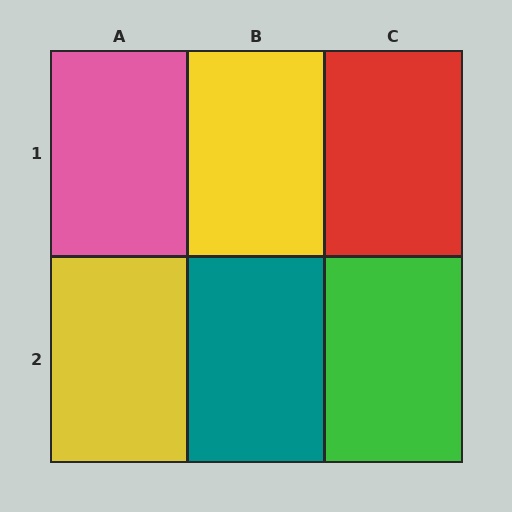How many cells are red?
1 cell is red.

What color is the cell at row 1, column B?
Yellow.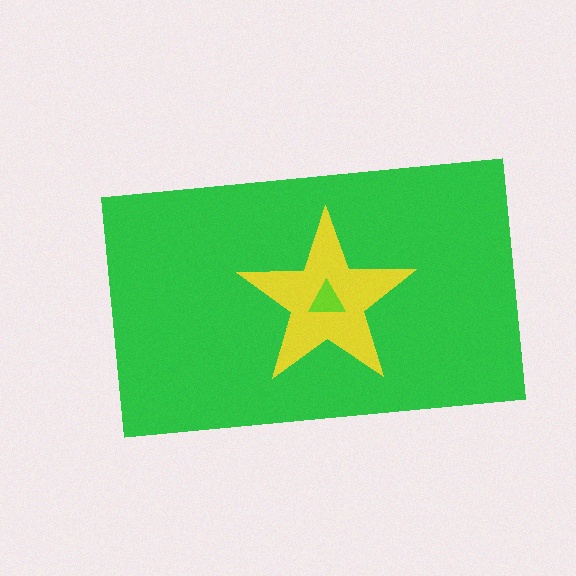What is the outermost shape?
The green rectangle.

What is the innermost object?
The lime triangle.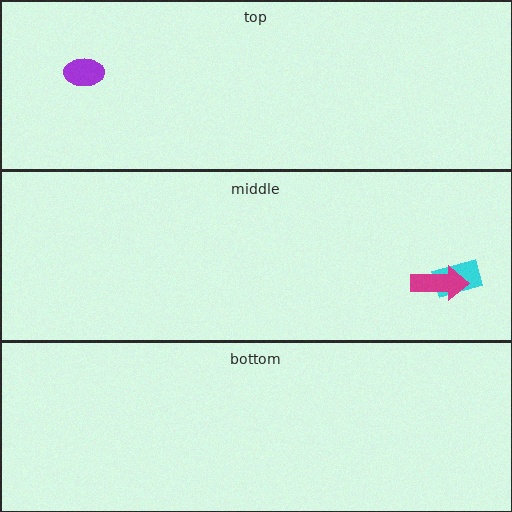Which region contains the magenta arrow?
The middle region.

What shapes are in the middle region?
The cyan rectangle, the magenta arrow.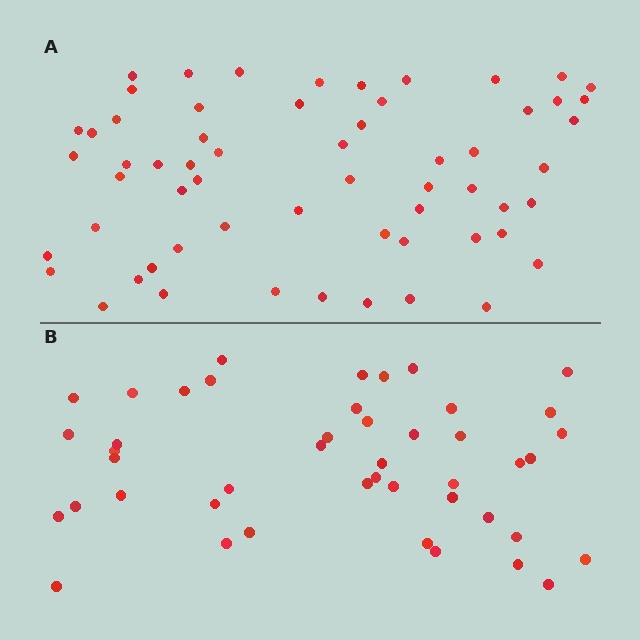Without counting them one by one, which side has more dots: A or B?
Region A (the top region) has more dots.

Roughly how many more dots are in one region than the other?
Region A has approximately 15 more dots than region B.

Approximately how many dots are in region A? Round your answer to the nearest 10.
About 60 dots.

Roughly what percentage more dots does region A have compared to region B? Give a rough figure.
About 35% more.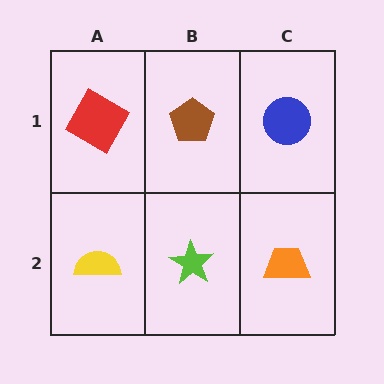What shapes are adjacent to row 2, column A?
A red square (row 1, column A), a lime star (row 2, column B).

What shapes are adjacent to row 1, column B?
A lime star (row 2, column B), a red square (row 1, column A), a blue circle (row 1, column C).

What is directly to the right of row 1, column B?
A blue circle.